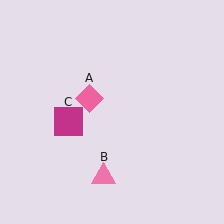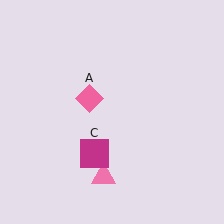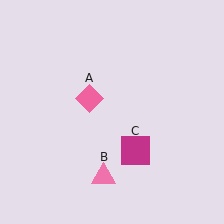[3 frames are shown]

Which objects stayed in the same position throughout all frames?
Pink diamond (object A) and pink triangle (object B) remained stationary.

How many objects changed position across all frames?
1 object changed position: magenta square (object C).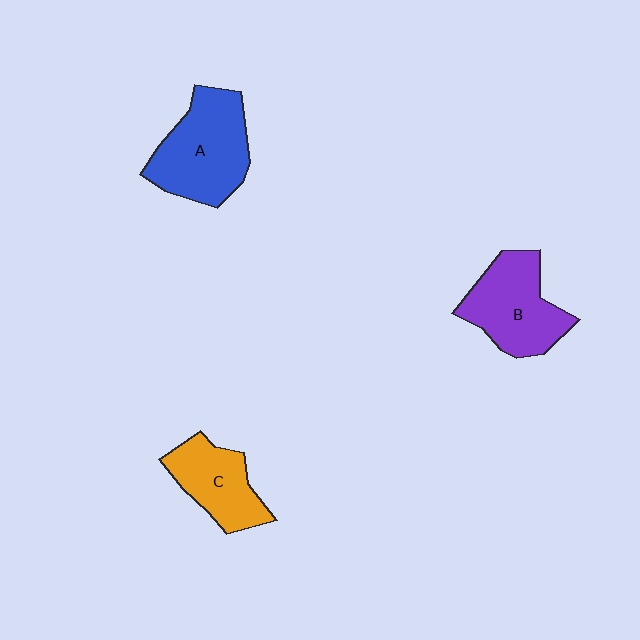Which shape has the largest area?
Shape A (blue).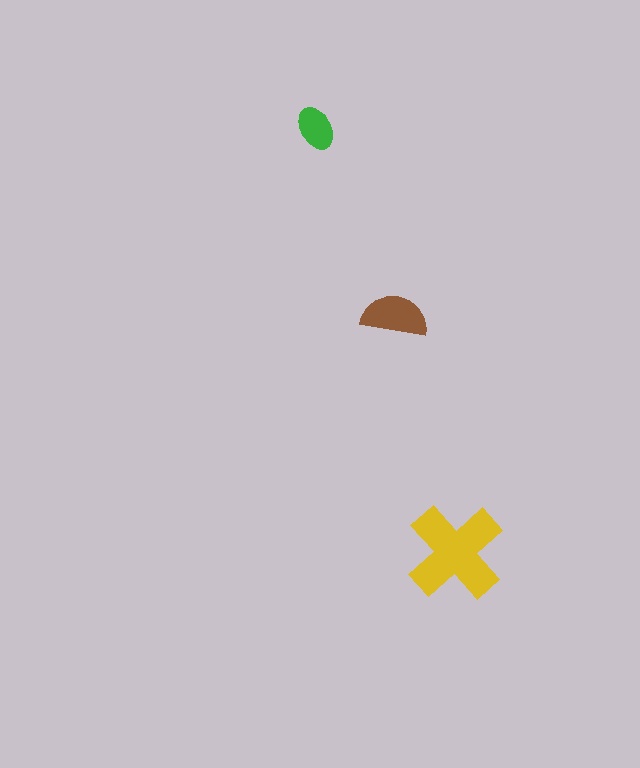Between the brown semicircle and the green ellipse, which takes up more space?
The brown semicircle.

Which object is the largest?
The yellow cross.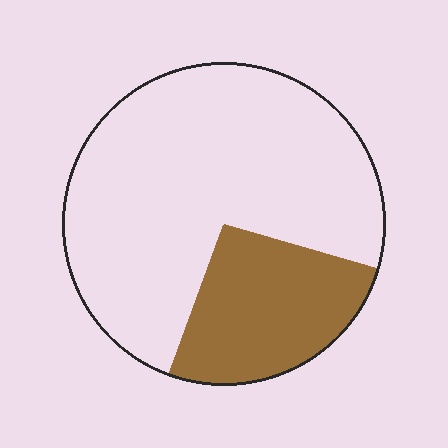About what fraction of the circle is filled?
About one quarter (1/4).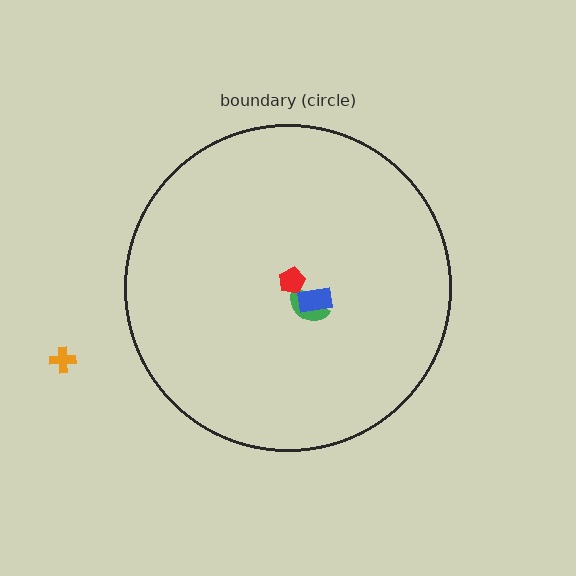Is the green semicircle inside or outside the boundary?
Inside.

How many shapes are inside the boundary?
3 inside, 1 outside.